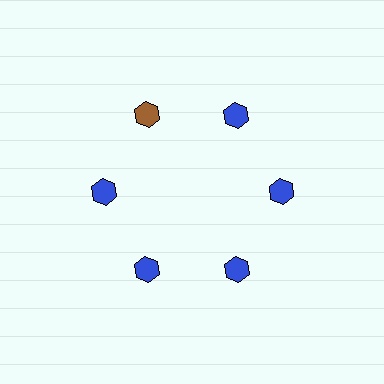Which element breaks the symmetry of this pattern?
The brown hexagon at roughly the 11 o'clock position breaks the symmetry. All other shapes are blue hexagons.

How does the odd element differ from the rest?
It has a different color: brown instead of blue.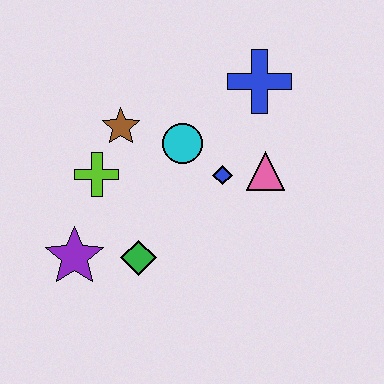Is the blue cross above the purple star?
Yes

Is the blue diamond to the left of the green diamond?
No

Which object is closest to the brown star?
The lime cross is closest to the brown star.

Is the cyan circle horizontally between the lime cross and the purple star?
No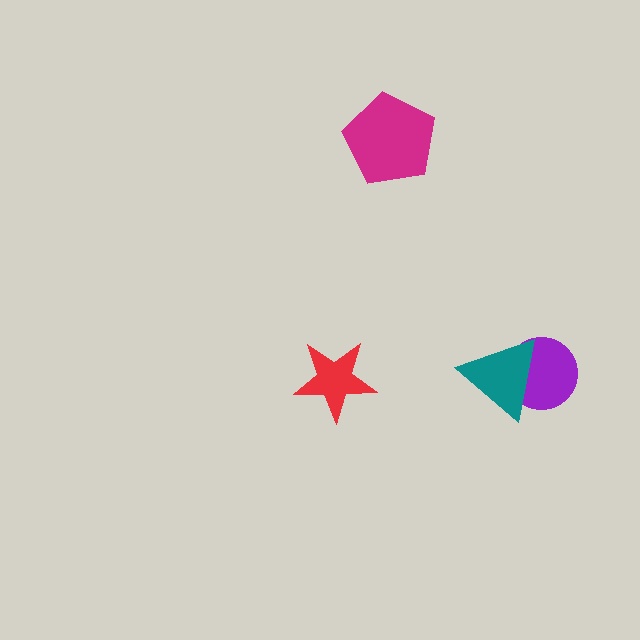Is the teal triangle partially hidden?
No, no other shape covers it.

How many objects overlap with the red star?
0 objects overlap with the red star.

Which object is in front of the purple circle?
The teal triangle is in front of the purple circle.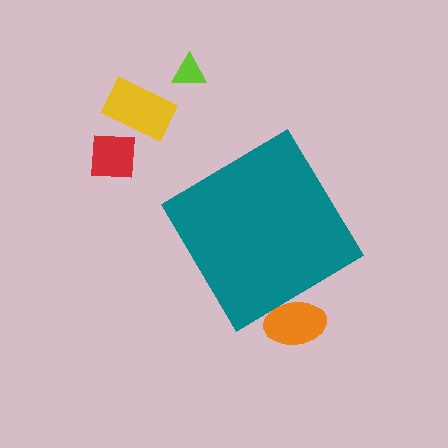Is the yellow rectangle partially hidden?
No, the yellow rectangle is fully visible.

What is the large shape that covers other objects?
A teal diamond.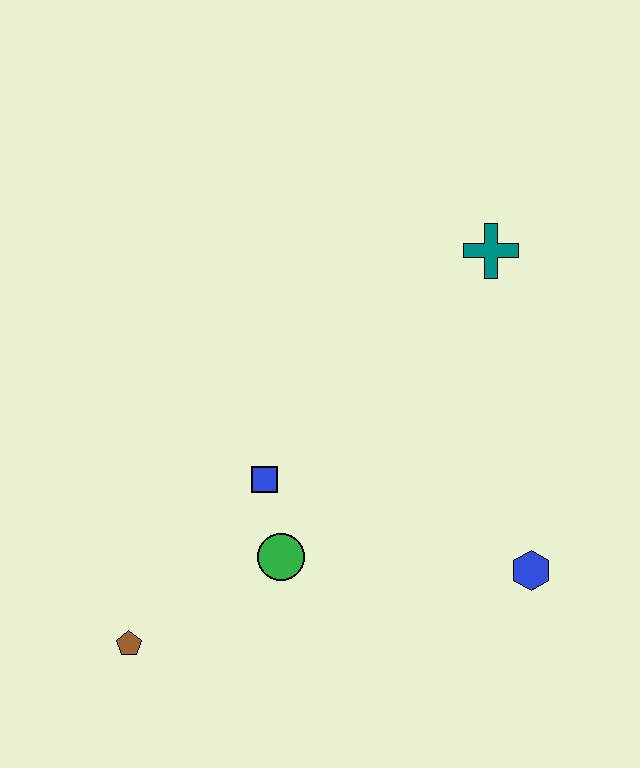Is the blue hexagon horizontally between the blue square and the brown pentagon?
No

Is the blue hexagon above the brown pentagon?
Yes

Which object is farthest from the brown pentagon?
The teal cross is farthest from the brown pentagon.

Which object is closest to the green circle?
The blue square is closest to the green circle.